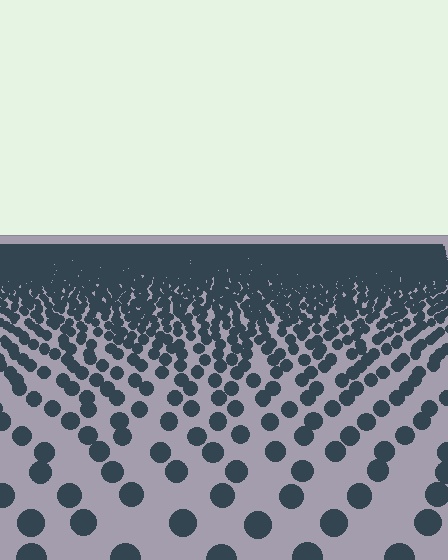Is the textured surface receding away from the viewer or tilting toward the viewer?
The surface is receding away from the viewer. Texture elements get smaller and denser toward the top.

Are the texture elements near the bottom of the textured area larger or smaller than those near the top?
Larger. Near the bottom, elements are closer to the viewer and appear at a bigger on-screen size.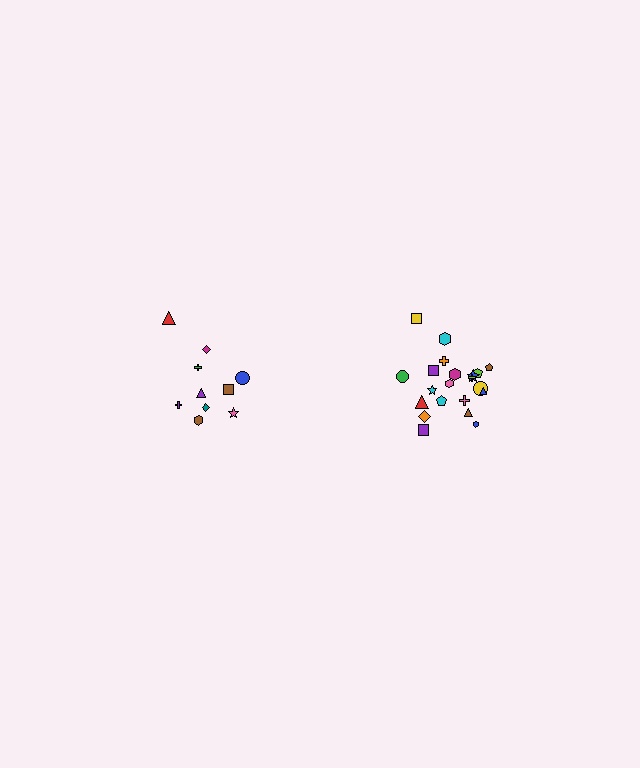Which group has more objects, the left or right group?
The right group.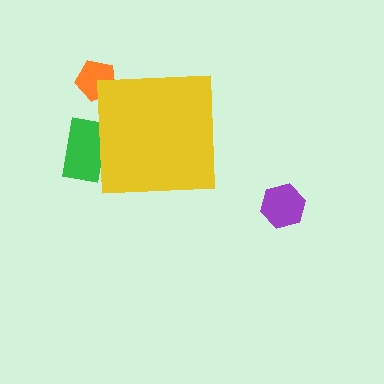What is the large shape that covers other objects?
A yellow square.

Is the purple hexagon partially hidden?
No, the purple hexagon is fully visible.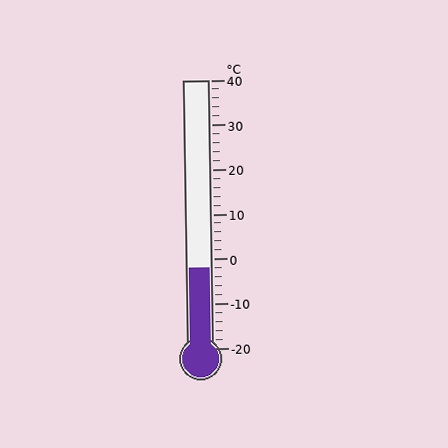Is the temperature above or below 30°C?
The temperature is below 30°C.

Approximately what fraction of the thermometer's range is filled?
The thermometer is filled to approximately 30% of its range.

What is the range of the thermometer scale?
The thermometer scale ranges from -20°C to 40°C.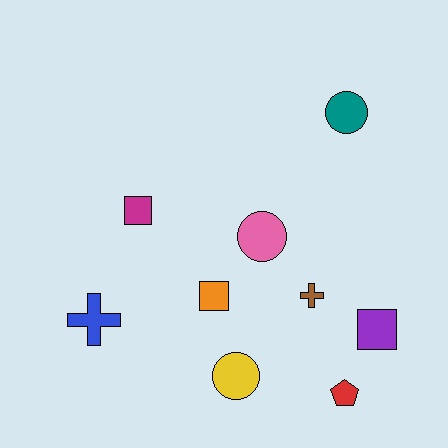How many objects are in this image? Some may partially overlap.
There are 9 objects.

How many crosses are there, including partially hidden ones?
There are 2 crosses.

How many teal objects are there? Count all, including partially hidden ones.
There is 1 teal object.